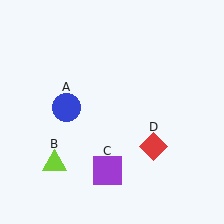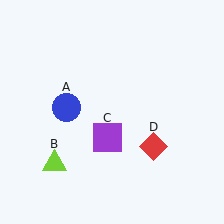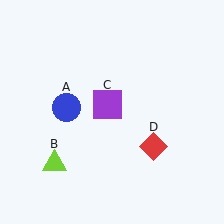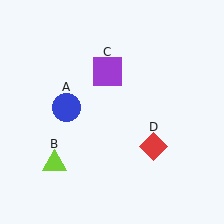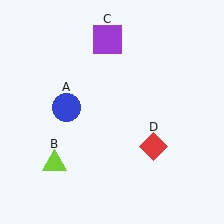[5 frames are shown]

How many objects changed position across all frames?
1 object changed position: purple square (object C).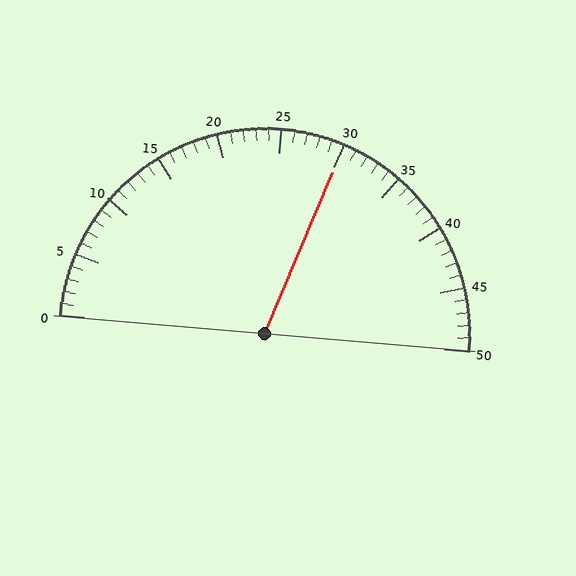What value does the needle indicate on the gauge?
The needle indicates approximately 30.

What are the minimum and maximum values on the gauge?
The gauge ranges from 0 to 50.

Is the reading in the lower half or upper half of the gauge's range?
The reading is in the upper half of the range (0 to 50).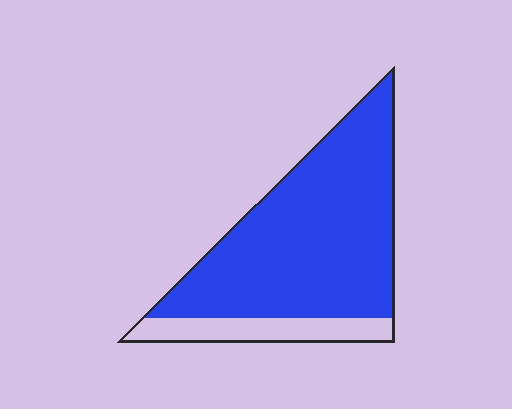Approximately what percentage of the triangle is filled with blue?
Approximately 85%.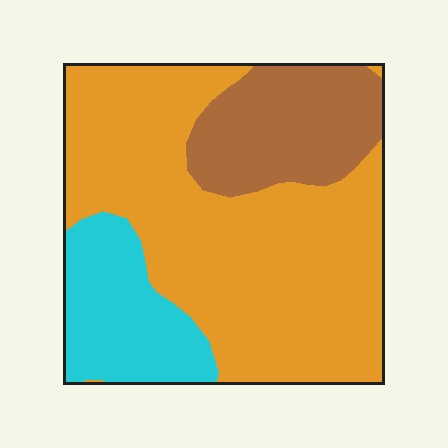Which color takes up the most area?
Orange, at roughly 60%.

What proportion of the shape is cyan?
Cyan takes up less than a quarter of the shape.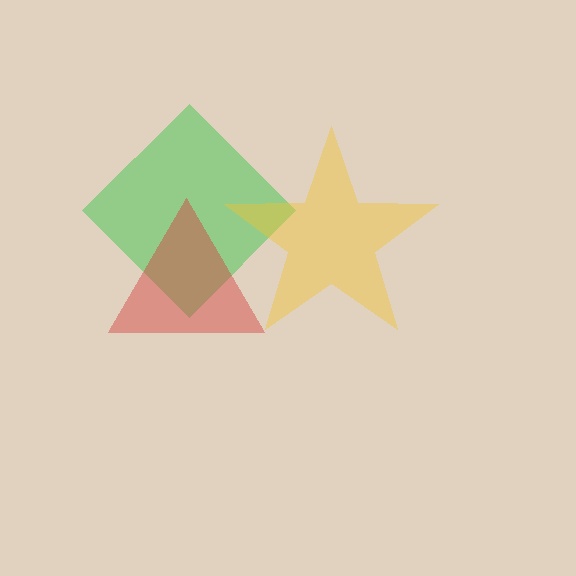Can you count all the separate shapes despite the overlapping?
Yes, there are 3 separate shapes.